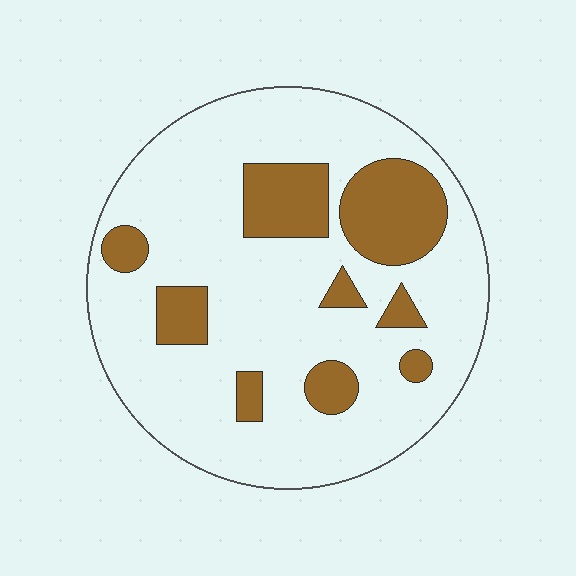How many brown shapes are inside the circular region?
9.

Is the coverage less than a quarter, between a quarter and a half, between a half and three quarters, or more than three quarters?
Less than a quarter.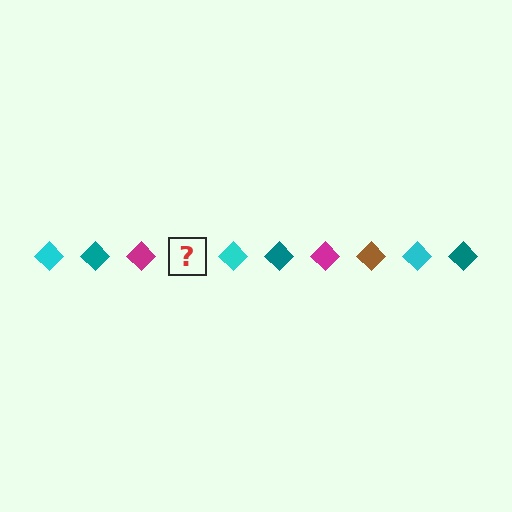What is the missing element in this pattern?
The missing element is a brown diamond.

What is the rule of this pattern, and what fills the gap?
The rule is that the pattern cycles through cyan, teal, magenta, brown diamonds. The gap should be filled with a brown diamond.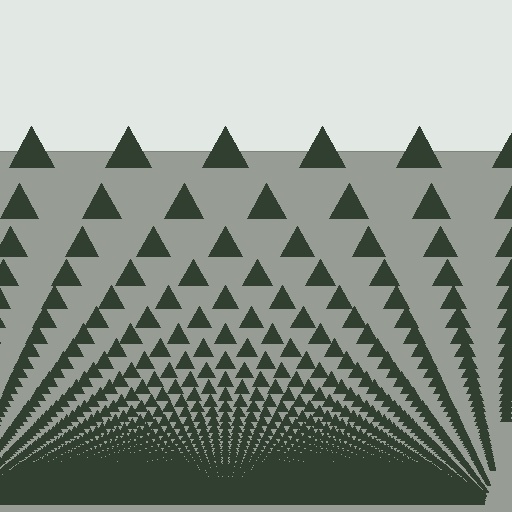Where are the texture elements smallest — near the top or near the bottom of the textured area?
Near the bottom.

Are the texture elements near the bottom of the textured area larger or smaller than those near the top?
Smaller. The gradient is inverted — elements near the bottom are smaller and denser.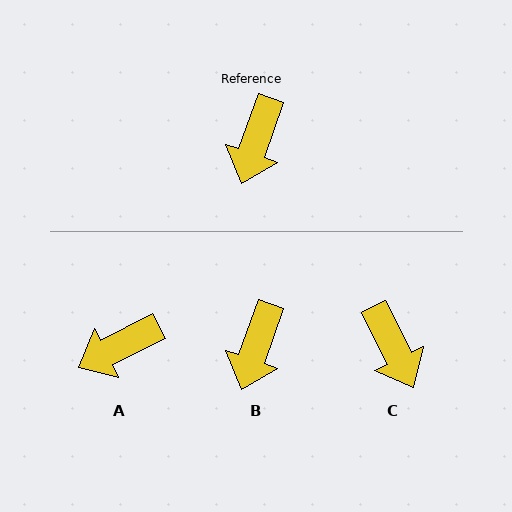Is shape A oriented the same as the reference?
No, it is off by about 44 degrees.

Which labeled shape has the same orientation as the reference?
B.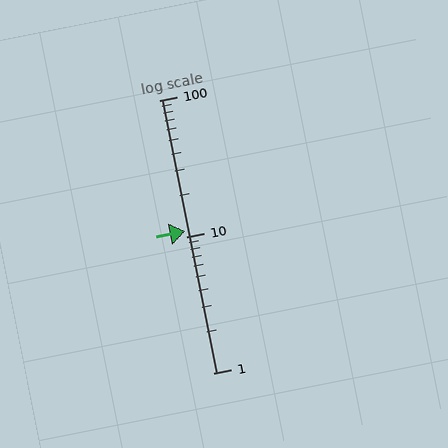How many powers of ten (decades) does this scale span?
The scale spans 2 decades, from 1 to 100.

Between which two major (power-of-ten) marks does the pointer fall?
The pointer is between 10 and 100.